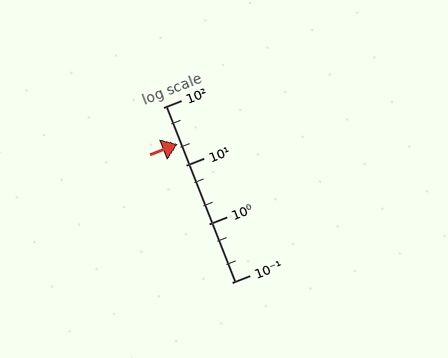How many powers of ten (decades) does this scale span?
The scale spans 3 decades, from 0.1 to 100.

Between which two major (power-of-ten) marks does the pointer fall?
The pointer is between 10 and 100.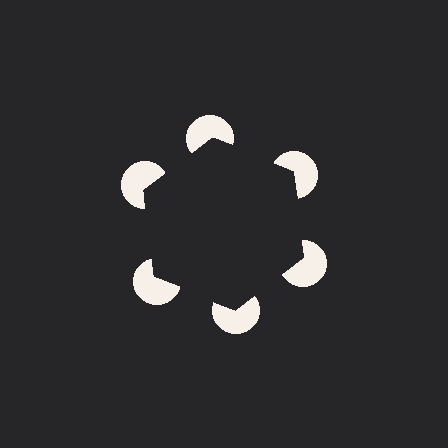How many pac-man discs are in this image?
There are 6 — one at each vertex of the illusory hexagon.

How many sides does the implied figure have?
6 sides.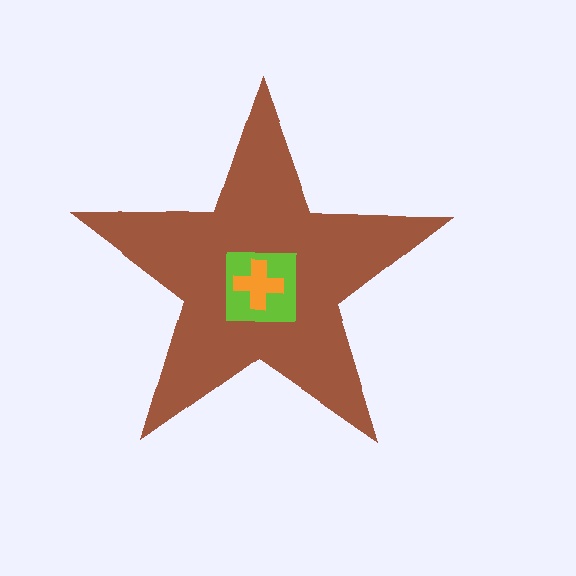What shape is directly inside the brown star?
The lime square.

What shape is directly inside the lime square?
The orange cross.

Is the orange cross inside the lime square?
Yes.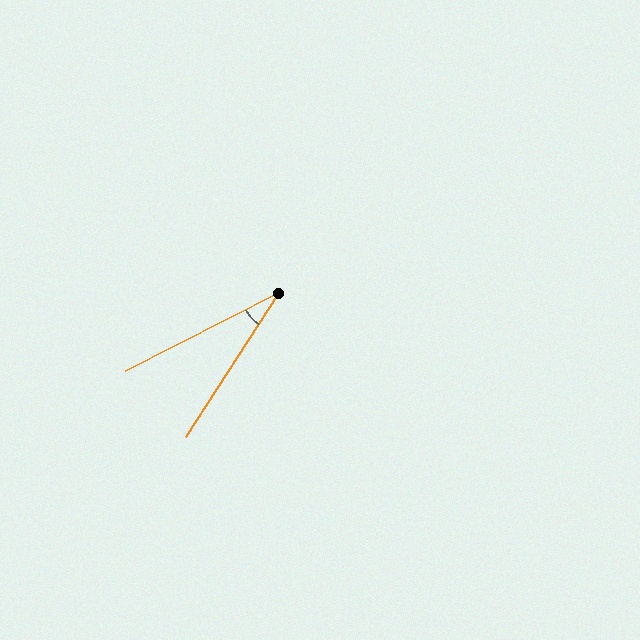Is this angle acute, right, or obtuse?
It is acute.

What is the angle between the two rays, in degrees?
Approximately 30 degrees.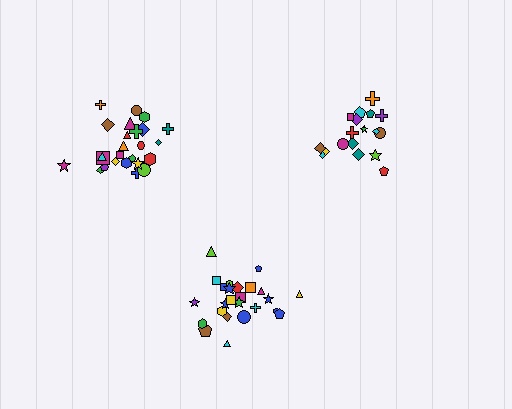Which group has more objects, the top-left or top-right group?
The top-left group.